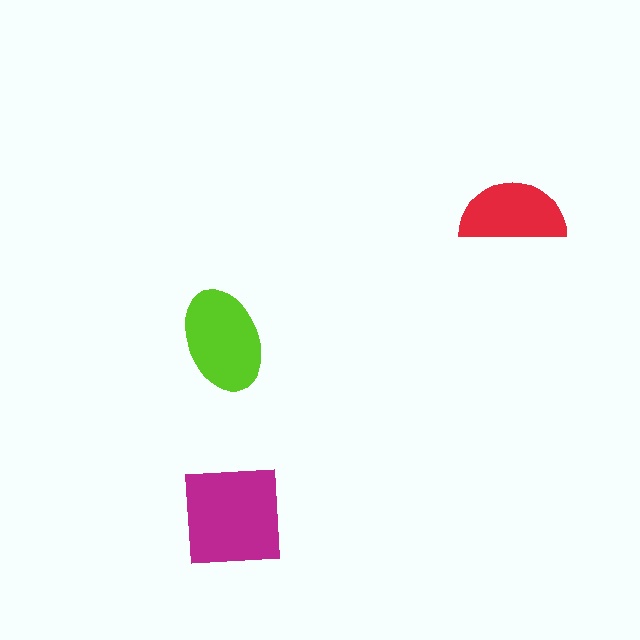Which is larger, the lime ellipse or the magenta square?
The magenta square.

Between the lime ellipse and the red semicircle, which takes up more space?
The lime ellipse.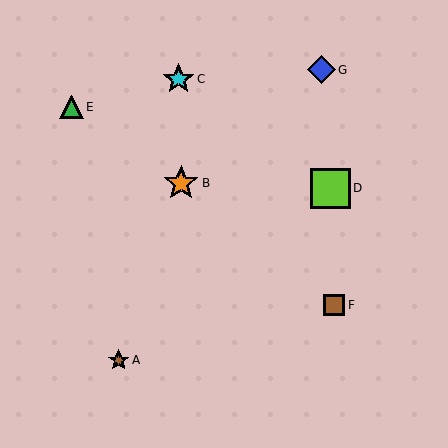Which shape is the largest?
The lime square (labeled D) is the largest.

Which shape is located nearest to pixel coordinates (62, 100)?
The green triangle (labeled E) at (72, 107) is nearest to that location.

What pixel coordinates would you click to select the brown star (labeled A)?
Click at (119, 360) to select the brown star A.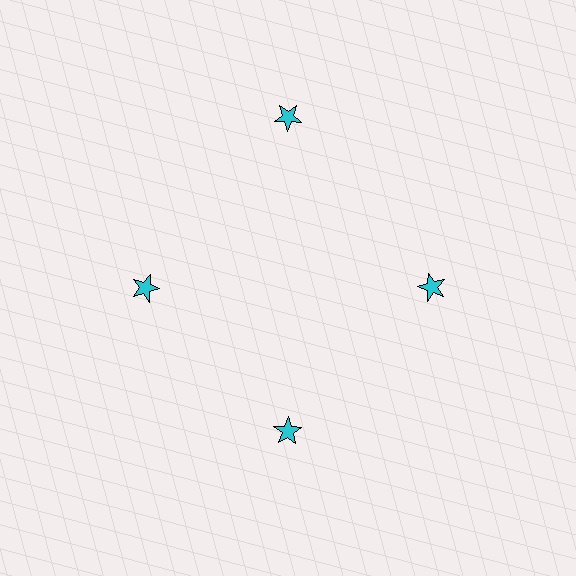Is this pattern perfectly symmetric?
No. The 4 cyan stars are arranged in a ring, but one element near the 12 o'clock position is pushed outward from the center, breaking the 4-fold rotational symmetry.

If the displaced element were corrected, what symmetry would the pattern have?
It would have 4-fold rotational symmetry — the pattern would map onto itself every 90 degrees.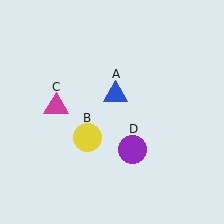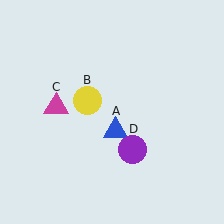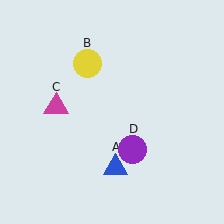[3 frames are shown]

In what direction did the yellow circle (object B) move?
The yellow circle (object B) moved up.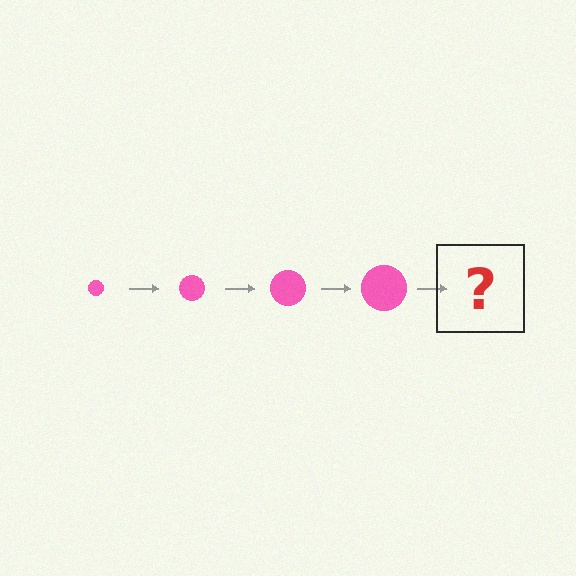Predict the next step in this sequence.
The next step is a pink circle, larger than the previous one.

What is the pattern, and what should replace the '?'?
The pattern is that the circle gets progressively larger each step. The '?' should be a pink circle, larger than the previous one.